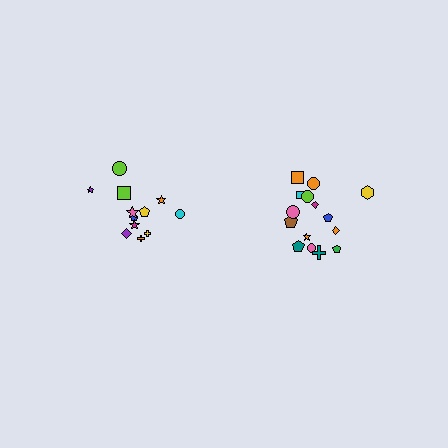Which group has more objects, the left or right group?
The right group.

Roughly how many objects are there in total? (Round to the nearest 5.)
Roughly 25 objects in total.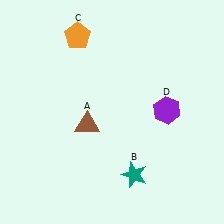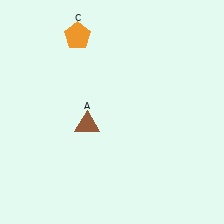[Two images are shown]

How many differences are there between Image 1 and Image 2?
There are 2 differences between the two images.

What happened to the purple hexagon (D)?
The purple hexagon (D) was removed in Image 2. It was in the top-right area of Image 1.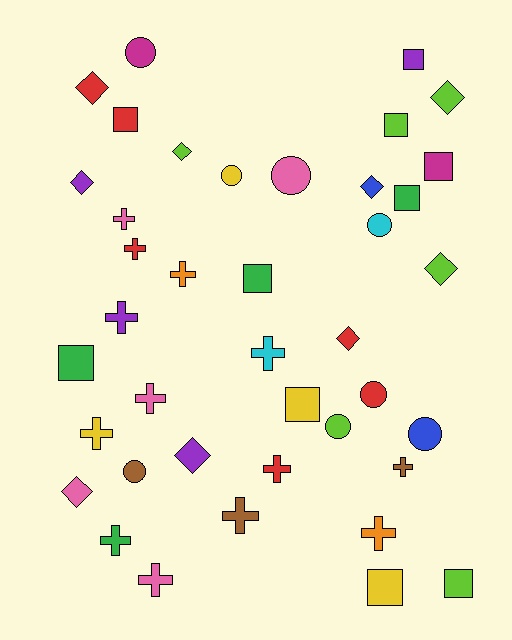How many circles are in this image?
There are 8 circles.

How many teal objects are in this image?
There are no teal objects.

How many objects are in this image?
There are 40 objects.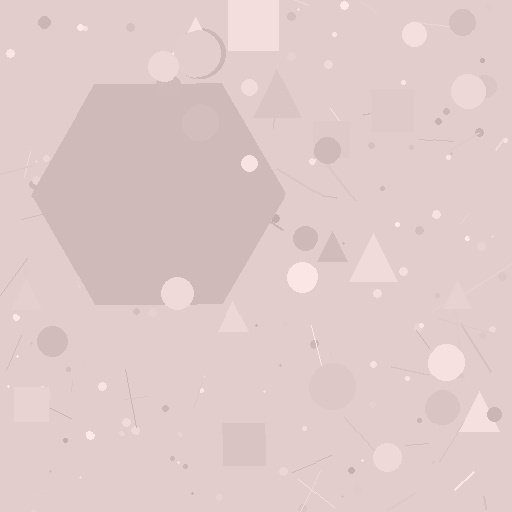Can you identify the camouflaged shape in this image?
The camouflaged shape is a hexagon.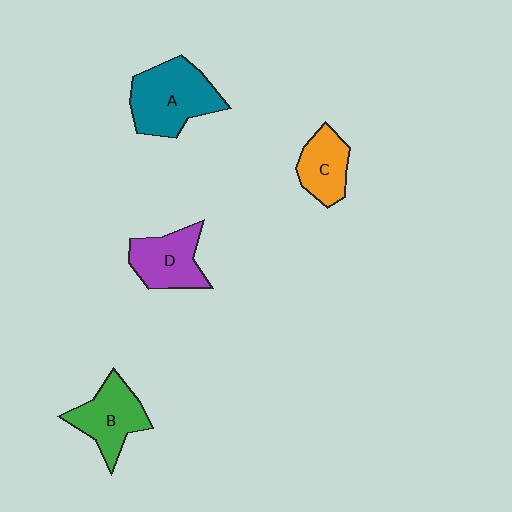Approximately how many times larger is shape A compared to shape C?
Approximately 1.7 times.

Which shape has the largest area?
Shape A (teal).